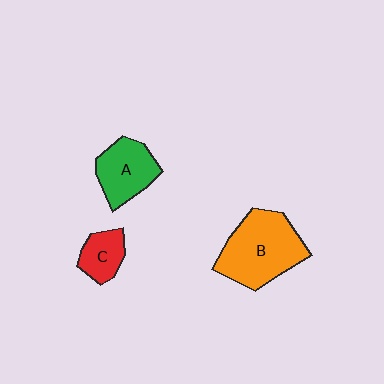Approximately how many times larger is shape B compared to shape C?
Approximately 2.5 times.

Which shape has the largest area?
Shape B (orange).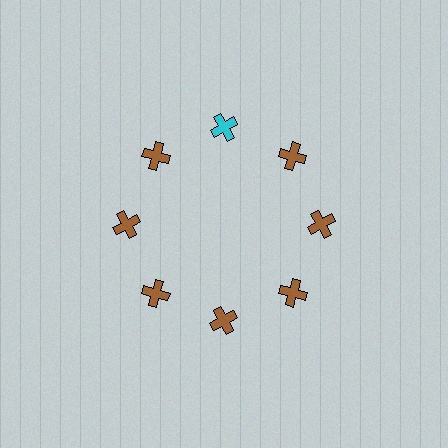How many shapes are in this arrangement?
There are 8 shapes arranged in a ring pattern.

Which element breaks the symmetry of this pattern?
The cyan cross at roughly the 12 o'clock position breaks the symmetry. All other shapes are brown crosses.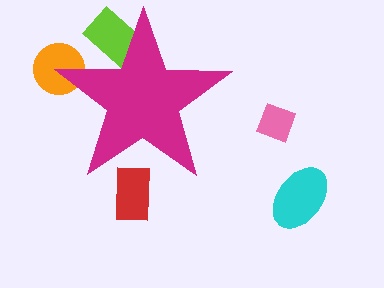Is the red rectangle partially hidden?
Yes, the red rectangle is partially hidden behind the magenta star.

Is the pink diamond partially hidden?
No, the pink diamond is fully visible.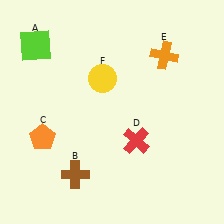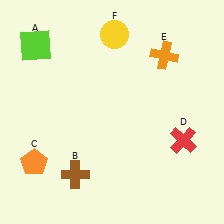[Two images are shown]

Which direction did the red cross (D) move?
The red cross (D) moved right.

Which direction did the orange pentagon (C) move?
The orange pentagon (C) moved down.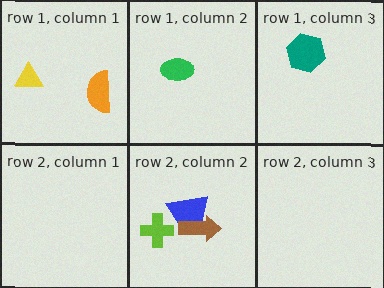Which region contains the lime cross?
The row 2, column 2 region.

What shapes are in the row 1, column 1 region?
The yellow triangle, the orange semicircle.